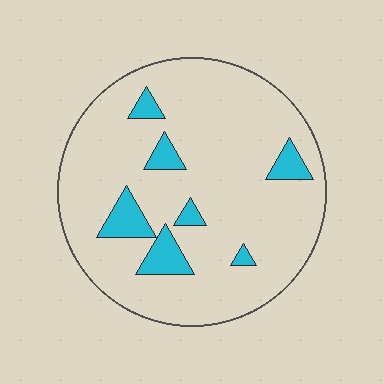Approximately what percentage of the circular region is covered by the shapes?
Approximately 10%.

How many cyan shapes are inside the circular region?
7.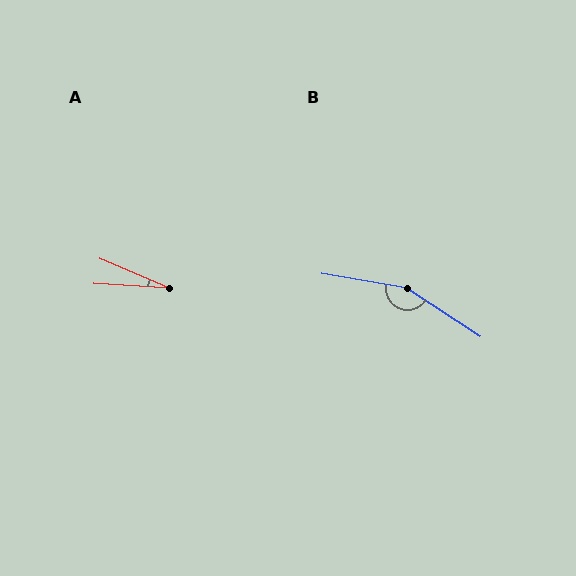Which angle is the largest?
B, at approximately 156 degrees.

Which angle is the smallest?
A, at approximately 20 degrees.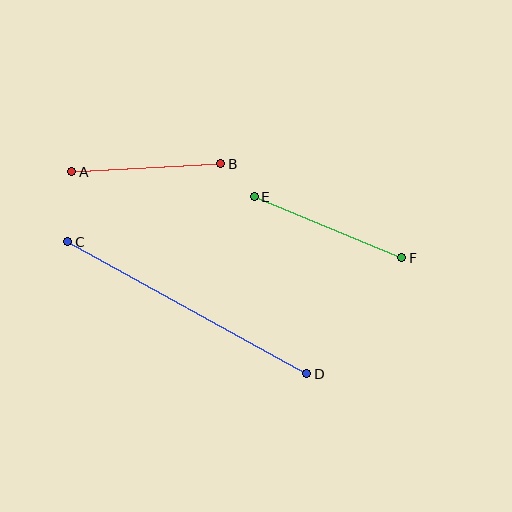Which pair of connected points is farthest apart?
Points C and D are farthest apart.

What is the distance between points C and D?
The distance is approximately 273 pixels.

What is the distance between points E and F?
The distance is approximately 160 pixels.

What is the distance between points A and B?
The distance is approximately 149 pixels.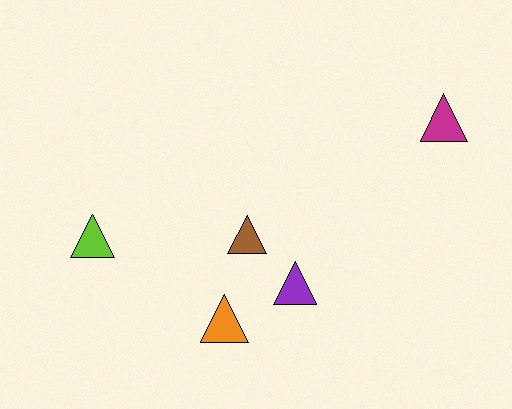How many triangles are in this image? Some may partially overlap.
There are 5 triangles.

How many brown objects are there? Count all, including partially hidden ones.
There is 1 brown object.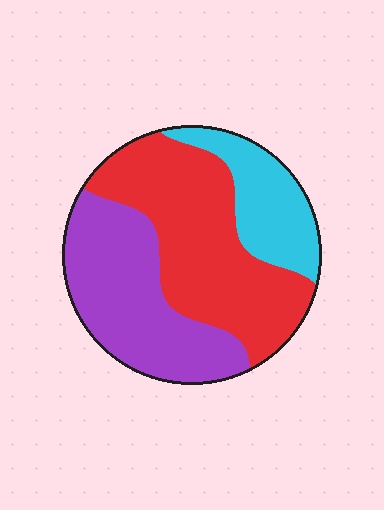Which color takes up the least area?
Cyan, at roughly 20%.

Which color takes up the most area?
Red, at roughly 45%.